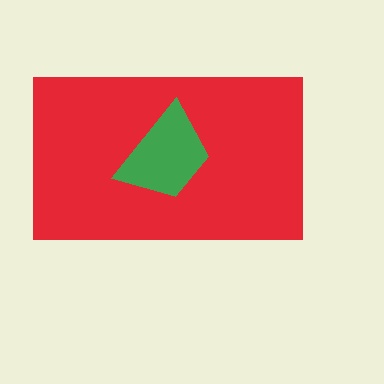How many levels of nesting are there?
2.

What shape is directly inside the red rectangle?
The green trapezoid.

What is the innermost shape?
The green trapezoid.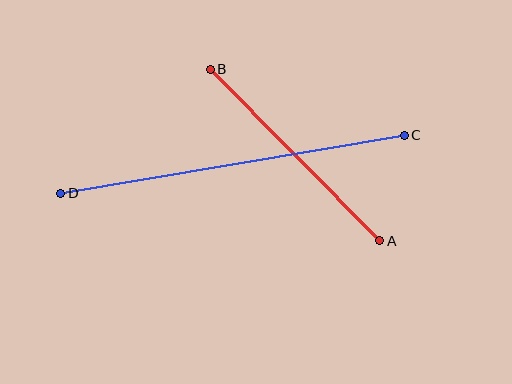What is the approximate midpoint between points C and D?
The midpoint is at approximately (233, 164) pixels.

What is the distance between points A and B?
The distance is approximately 241 pixels.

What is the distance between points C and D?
The distance is approximately 348 pixels.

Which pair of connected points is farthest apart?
Points C and D are farthest apart.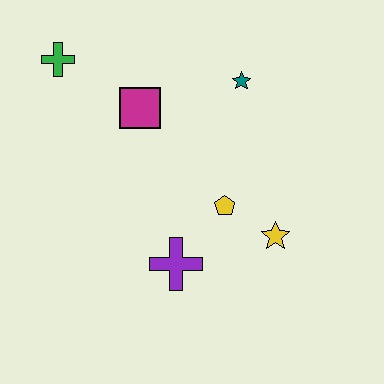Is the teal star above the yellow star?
Yes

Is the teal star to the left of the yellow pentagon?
No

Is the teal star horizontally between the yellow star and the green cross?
Yes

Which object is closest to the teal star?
The magenta square is closest to the teal star.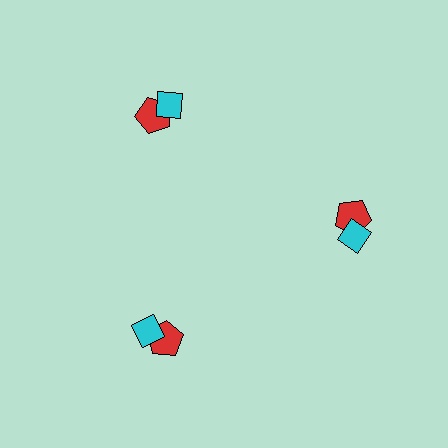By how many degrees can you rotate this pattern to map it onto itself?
The pattern maps onto itself every 120 degrees of rotation.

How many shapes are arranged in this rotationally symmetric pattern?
There are 6 shapes, arranged in 3 groups of 2.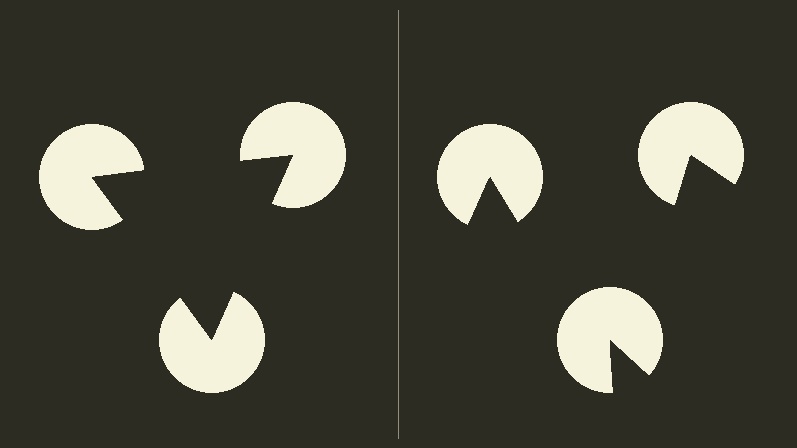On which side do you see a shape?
An illusory triangle appears on the left side. On the right side the wedge cuts are rotated, so no coherent shape forms.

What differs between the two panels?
The pac-man discs are positioned identically on both sides; only the wedge orientations differ. On the left they align to a triangle; on the right they are misaligned.